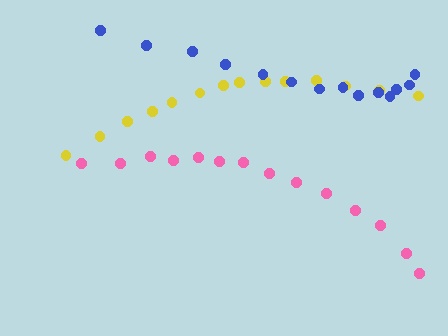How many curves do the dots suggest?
There are 3 distinct paths.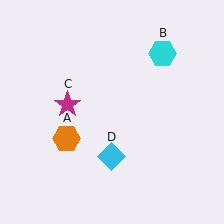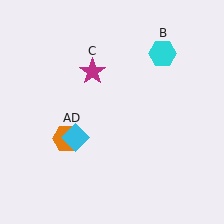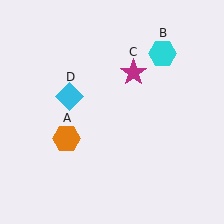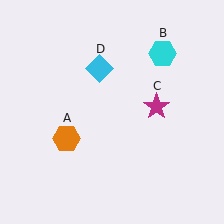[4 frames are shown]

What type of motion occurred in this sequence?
The magenta star (object C), cyan diamond (object D) rotated clockwise around the center of the scene.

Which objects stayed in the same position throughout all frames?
Orange hexagon (object A) and cyan hexagon (object B) remained stationary.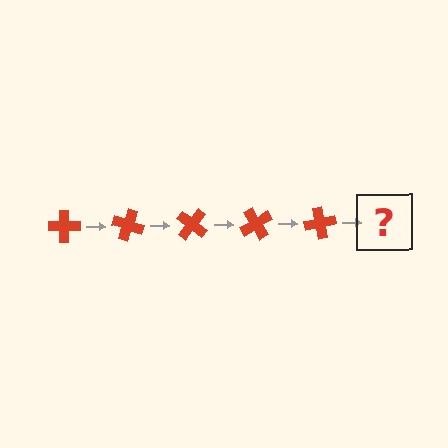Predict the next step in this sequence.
The next step is a red cross rotated 100 degrees.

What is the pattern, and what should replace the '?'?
The pattern is that the cross rotates 20 degrees each step. The '?' should be a red cross rotated 100 degrees.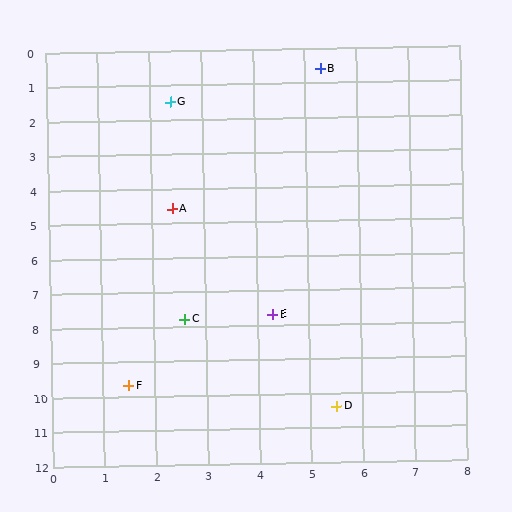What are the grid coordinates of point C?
Point C is at approximately (2.6, 7.8).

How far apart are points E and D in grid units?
Points E and D are about 3.0 grid units apart.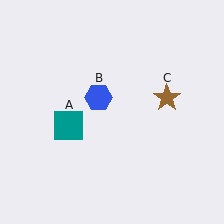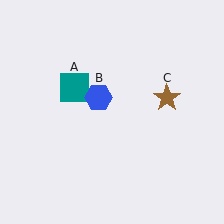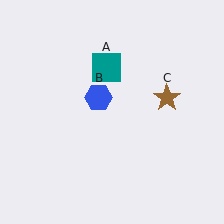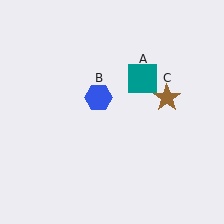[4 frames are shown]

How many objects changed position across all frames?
1 object changed position: teal square (object A).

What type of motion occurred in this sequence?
The teal square (object A) rotated clockwise around the center of the scene.